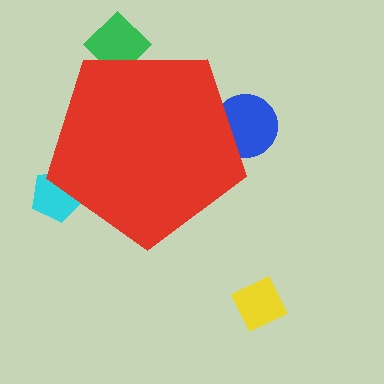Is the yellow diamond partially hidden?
No, the yellow diamond is fully visible.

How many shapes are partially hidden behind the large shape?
3 shapes are partially hidden.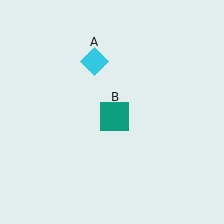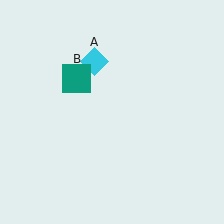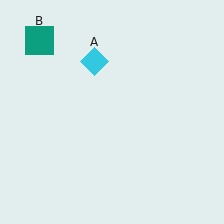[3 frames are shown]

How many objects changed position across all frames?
1 object changed position: teal square (object B).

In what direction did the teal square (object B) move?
The teal square (object B) moved up and to the left.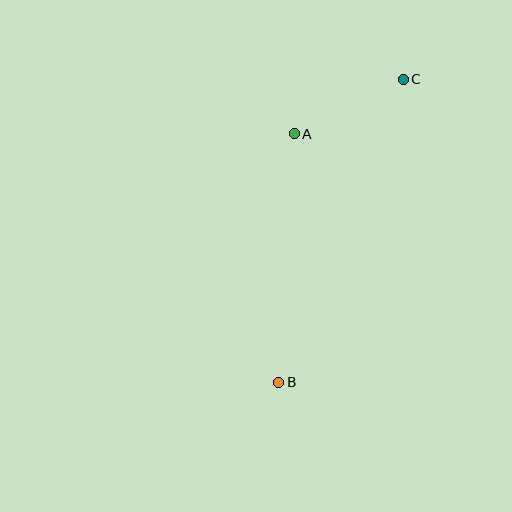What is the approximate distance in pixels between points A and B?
The distance between A and B is approximately 249 pixels.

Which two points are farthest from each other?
Points B and C are farthest from each other.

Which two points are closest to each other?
Points A and C are closest to each other.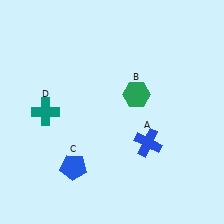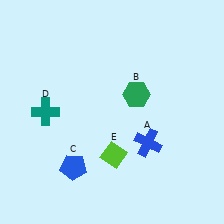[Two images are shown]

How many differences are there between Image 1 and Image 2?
There is 1 difference between the two images.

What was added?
A lime diamond (E) was added in Image 2.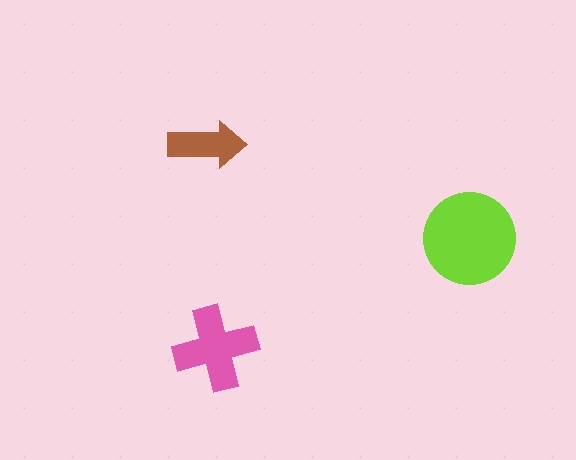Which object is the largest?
The lime circle.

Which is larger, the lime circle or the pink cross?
The lime circle.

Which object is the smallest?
The brown arrow.